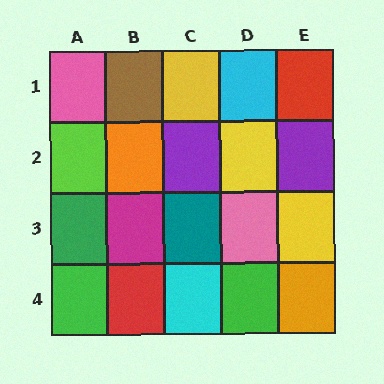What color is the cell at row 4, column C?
Cyan.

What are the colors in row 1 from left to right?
Pink, brown, yellow, cyan, red.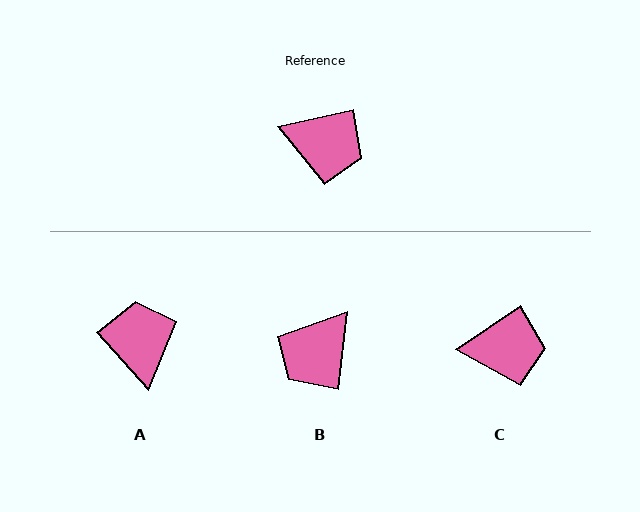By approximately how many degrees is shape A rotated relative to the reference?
Approximately 119 degrees counter-clockwise.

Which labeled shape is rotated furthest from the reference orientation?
A, about 119 degrees away.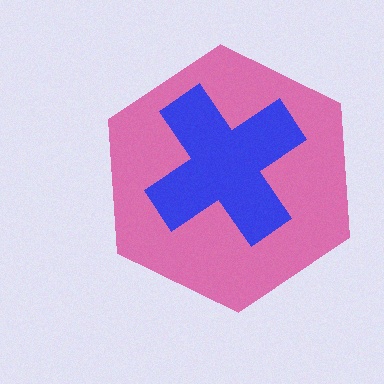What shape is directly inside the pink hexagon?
The blue cross.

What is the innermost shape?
The blue cross.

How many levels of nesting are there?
2.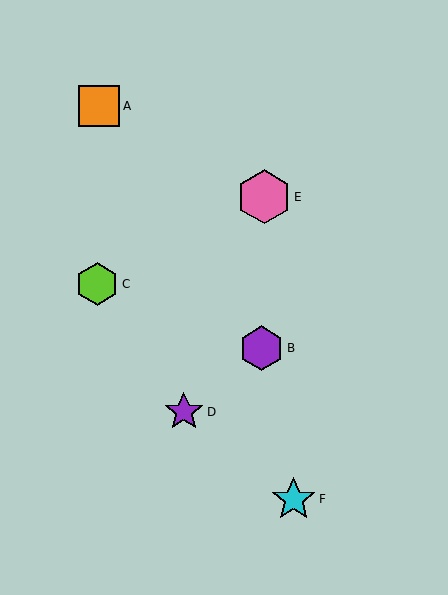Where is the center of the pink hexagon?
The center of the pink hexagon is at (264, 197).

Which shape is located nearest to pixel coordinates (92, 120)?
The orange square (labeled A) at (99, 106) is nearest to that location.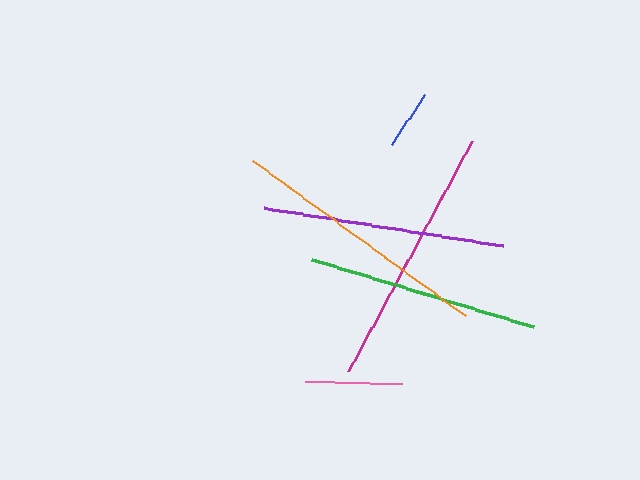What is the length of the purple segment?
The purple segment is approximately 242 pixels long.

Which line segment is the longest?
The orange line is the longest at approximately 263 pixels.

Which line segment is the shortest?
The blue line is the shortest at approximately 61 pixels.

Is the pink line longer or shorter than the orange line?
The orange line is longer than the pink line.